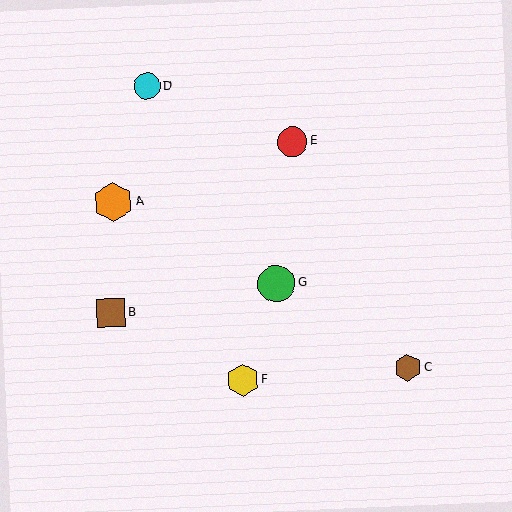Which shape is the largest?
The orange hexagon (labeled A) is the largest.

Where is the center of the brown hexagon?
The center of the brown hexagon is at (408, 368).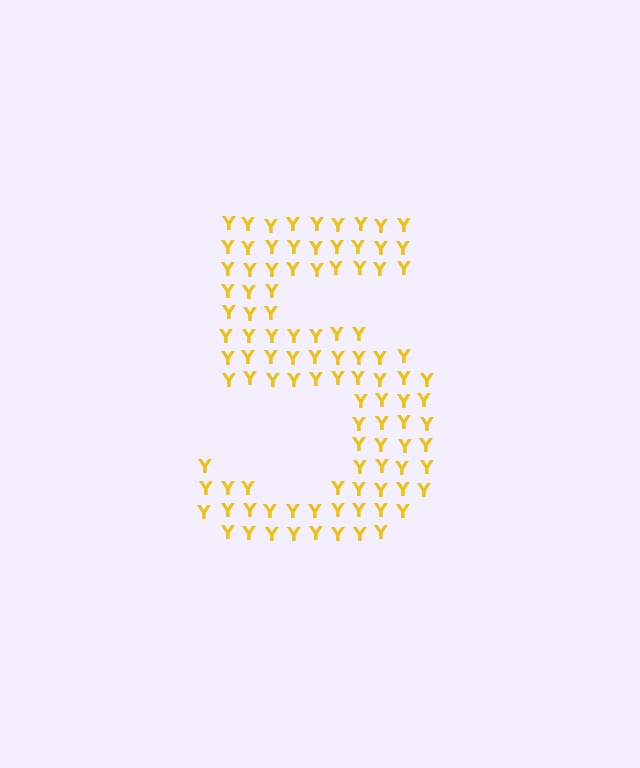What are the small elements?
The small elements are letter Y's.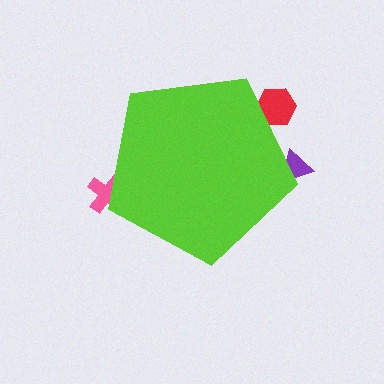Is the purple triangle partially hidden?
Yes, the purple triangle is partially hidden behind the lime pentagon.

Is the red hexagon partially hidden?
Yes, the red hexagon is partially hidden behind the lime pentagon.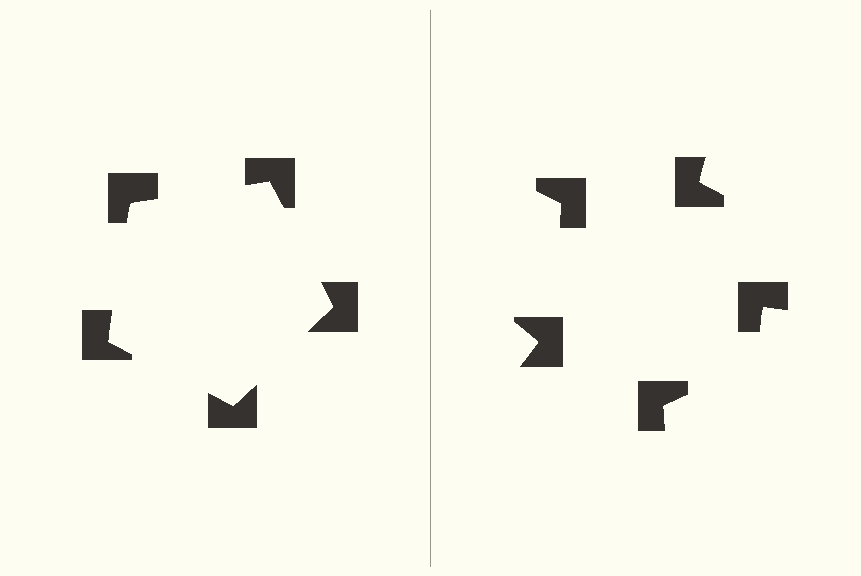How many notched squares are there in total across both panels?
10 — 5 on each side.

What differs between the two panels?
The notched squares are positioned identically on both sides; only the wedge orientations differ. On the left they align to a pentagon; on the right they are misaligned.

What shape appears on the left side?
An illusory pentagon.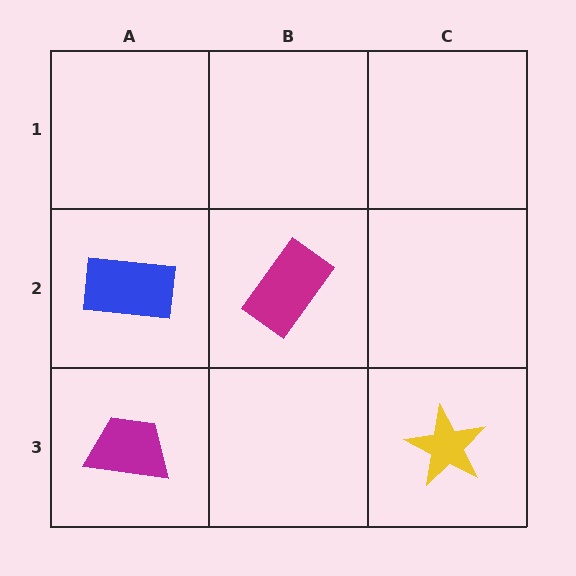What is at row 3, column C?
A yellow star.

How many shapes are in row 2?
2 shapes.